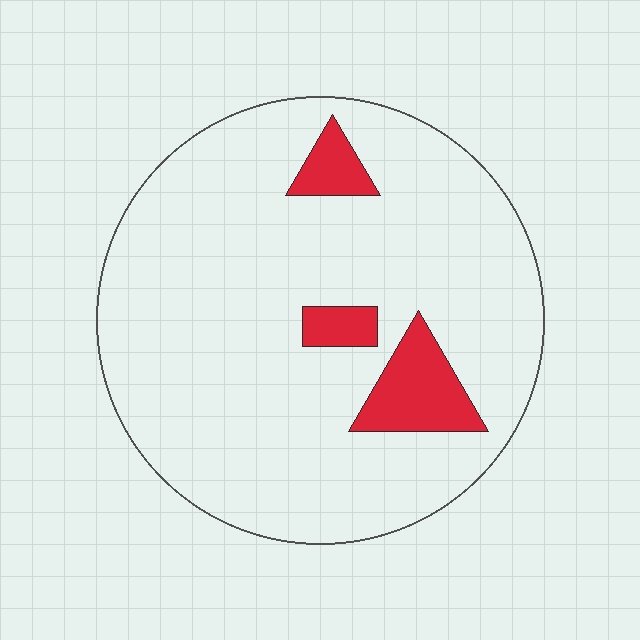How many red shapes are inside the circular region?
3.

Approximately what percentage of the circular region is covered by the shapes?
Approximately 10%.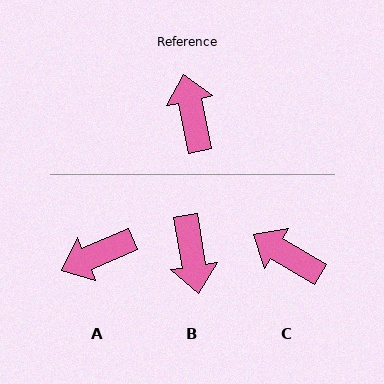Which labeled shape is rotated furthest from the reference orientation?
B, about 177 degrees away.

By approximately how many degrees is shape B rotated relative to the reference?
Approximately 177 degrees counter-clockwise.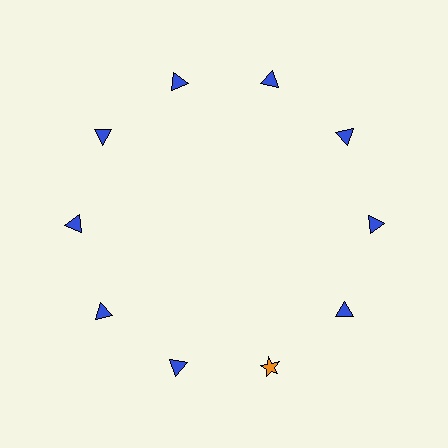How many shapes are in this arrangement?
There are 10 shapes arranged in a ring pattern.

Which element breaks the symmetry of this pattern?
The orange star at roughly the 5 o'clock position breaks the symmetry. All other shapes are blue triangles.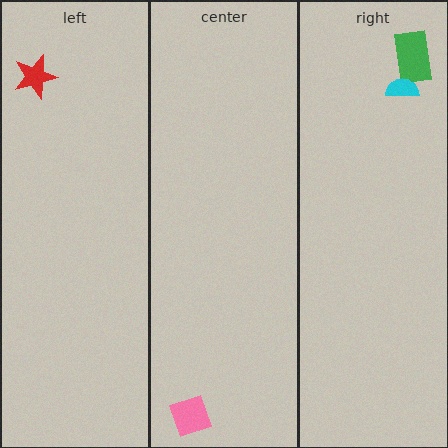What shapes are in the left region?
The red star.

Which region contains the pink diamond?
The center region.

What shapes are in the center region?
The pink diamond.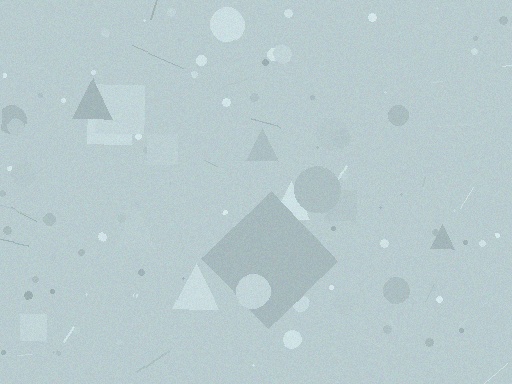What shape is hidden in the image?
A diamond is hidden in the image.